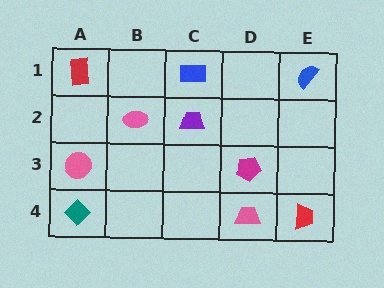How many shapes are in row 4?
3 shapes.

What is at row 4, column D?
A pink trapezoid.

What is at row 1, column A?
A red rectangle.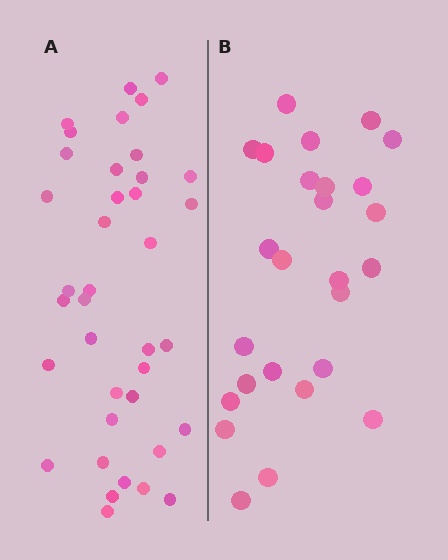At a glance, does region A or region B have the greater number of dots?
Region A (the left region) has more dots.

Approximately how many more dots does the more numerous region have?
Region A has roughly 12 or so more dots than region B.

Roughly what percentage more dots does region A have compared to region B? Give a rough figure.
About 45% more.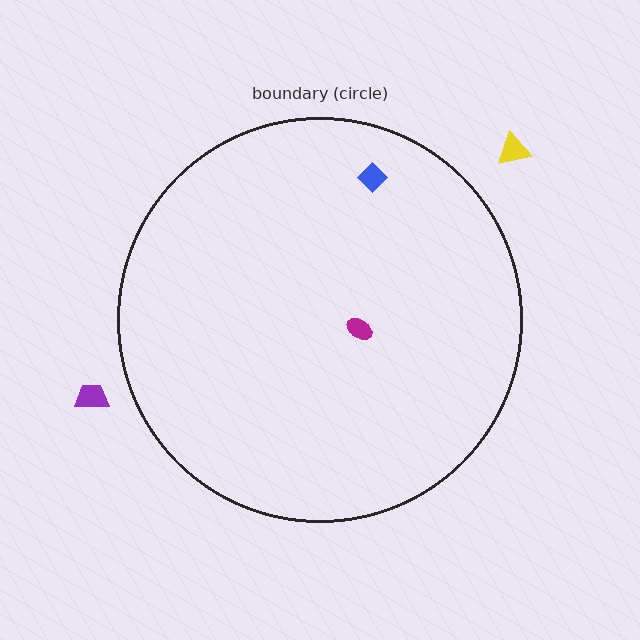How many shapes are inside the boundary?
2 inside, 2 outside.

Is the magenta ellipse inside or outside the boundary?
Inside.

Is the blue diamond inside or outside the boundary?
Inside.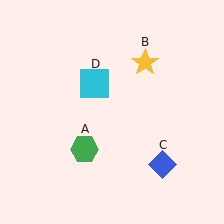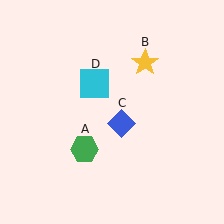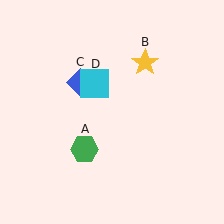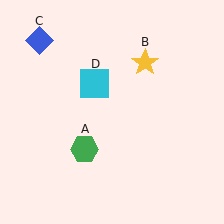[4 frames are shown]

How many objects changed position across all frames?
1 object changed position: blue diamond (object C).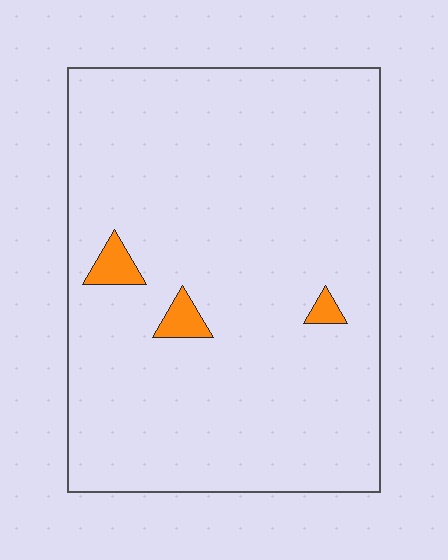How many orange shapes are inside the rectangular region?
3.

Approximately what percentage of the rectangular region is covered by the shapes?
Approximately 5%.